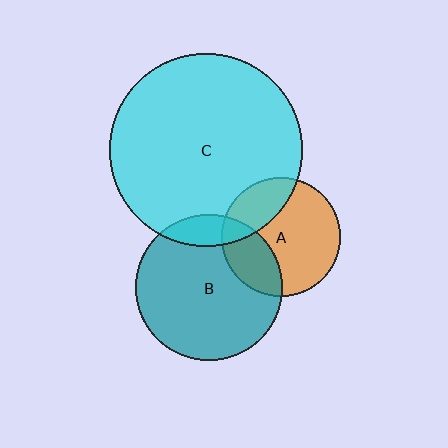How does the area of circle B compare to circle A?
Approximately 1.5 times.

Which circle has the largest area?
Circle C (cyan).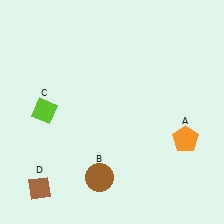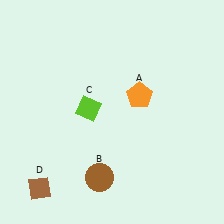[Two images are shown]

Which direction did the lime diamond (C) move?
The lime diamond (C) moved right.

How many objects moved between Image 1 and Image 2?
2 objects moved between the two images.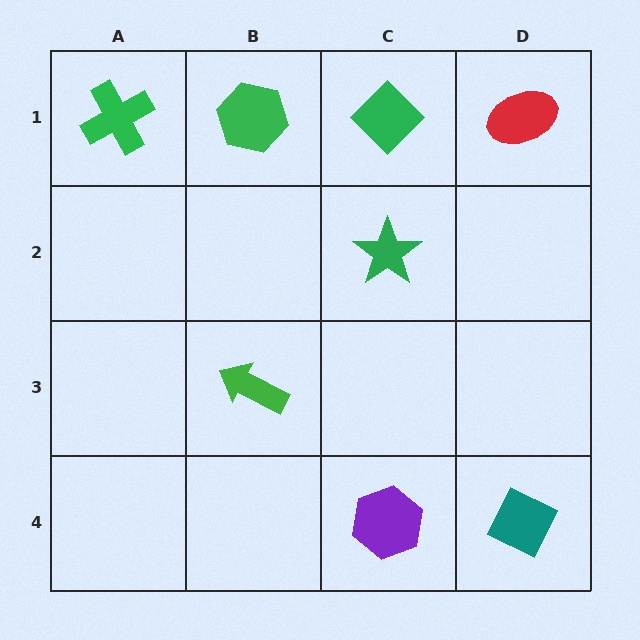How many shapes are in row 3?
1 shape.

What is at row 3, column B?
A green arrow.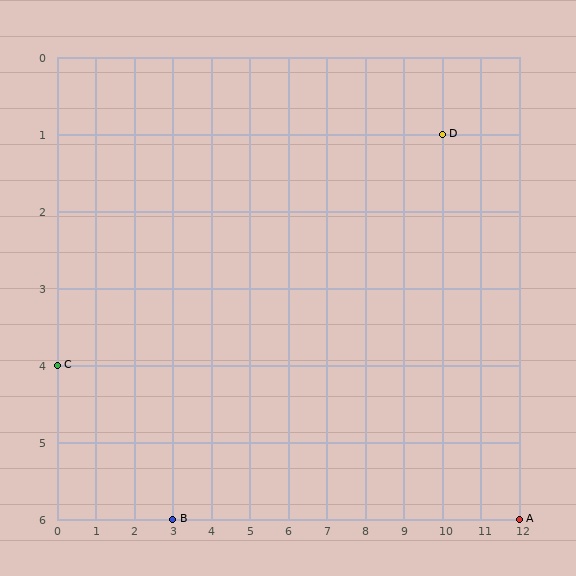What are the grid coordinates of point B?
Point B is at grid coordinates (3, 6).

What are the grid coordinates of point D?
Point D is at grid coordinates (10, 1).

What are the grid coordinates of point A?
Point A is at grid coordinates (12, 6).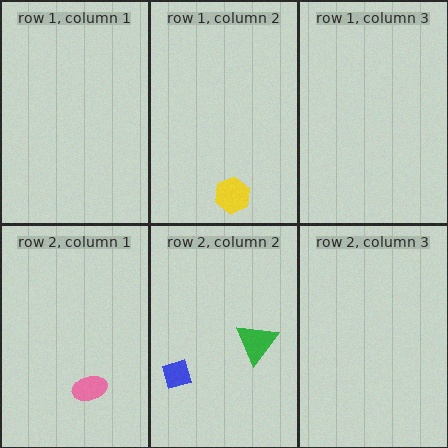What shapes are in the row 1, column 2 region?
The yellow hexagon.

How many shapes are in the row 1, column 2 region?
1.